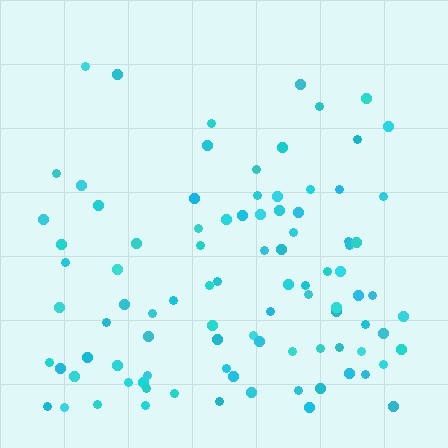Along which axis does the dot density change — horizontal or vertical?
Vertical.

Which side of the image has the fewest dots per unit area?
The top.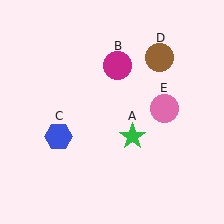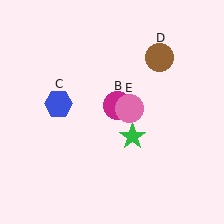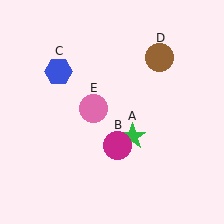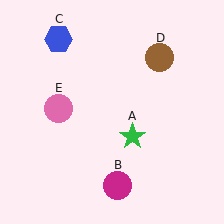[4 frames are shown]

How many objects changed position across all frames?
3 objects changed position: magenta circle (object B), blue hexagon (object C), pink circle (object E).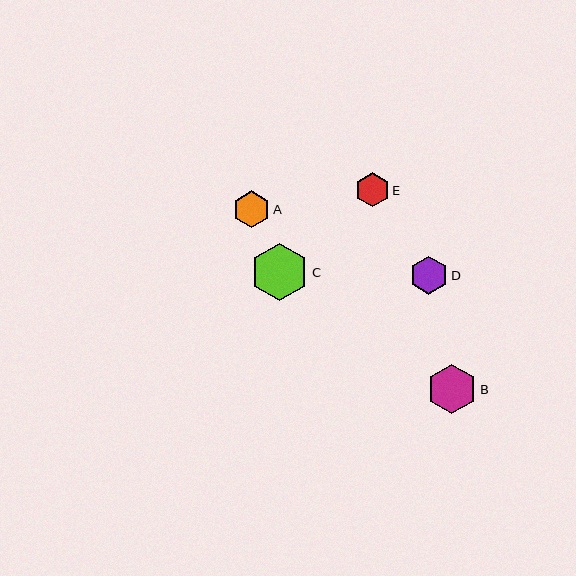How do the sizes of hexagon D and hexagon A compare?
Hexagon D and hexagon A are approximately the same size.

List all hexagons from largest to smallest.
From largest to smallest: C, B, D, A, E.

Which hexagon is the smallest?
Hexagon E is the smallest with a size of approximately 34 pixels.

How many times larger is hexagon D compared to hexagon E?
Hexagon D is approximately 1.1 times the size of hexagon E.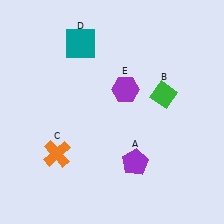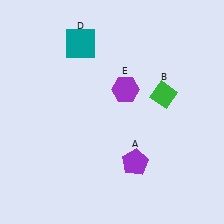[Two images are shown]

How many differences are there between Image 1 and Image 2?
There is 1 difference between the two images.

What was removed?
The orange cross (C) was removed in Image 2.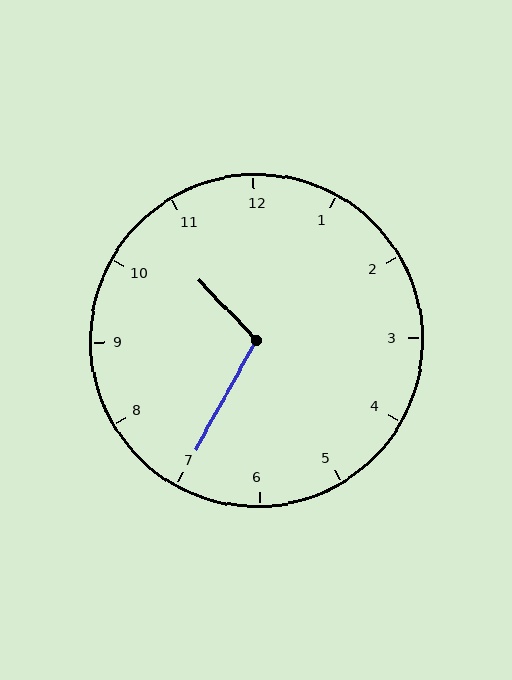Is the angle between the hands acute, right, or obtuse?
It is obtuse.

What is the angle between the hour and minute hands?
Approximately 108 degrees.